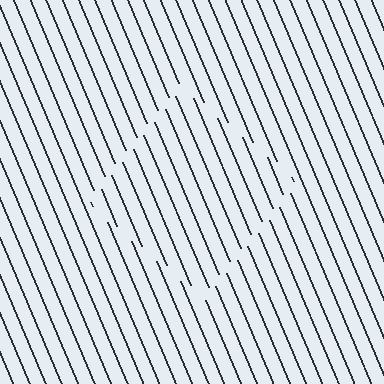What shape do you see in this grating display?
An illusory square. The interior of the shape contains the same grating, shifted by half a period — the contour is defined by the phase discontinuity where line-ends from the inner and outer gratings abut.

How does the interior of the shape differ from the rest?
The interior of the shape contains the same grating, shifted by half a period — the contour is defined by the phase discontinuity where line-ends from the inner and outer gratings abut.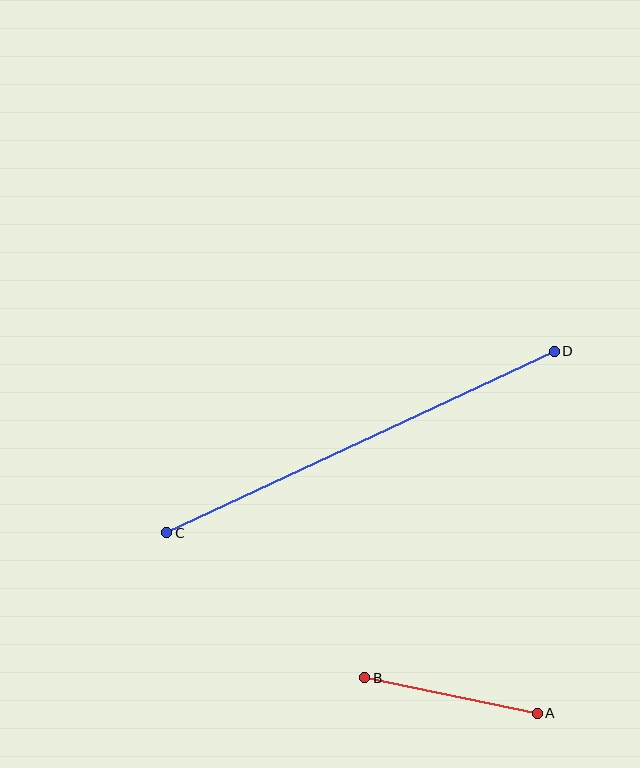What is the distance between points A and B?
The distance is approximately 176 pixels.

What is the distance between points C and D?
The distance is approximately 428 pixels.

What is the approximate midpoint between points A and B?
The midpoint is at approximately (451, 696) pixels.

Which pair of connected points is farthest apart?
Points C and D are farthest apart.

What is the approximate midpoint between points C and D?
The midpoint is at approximately (361, 442) pixels.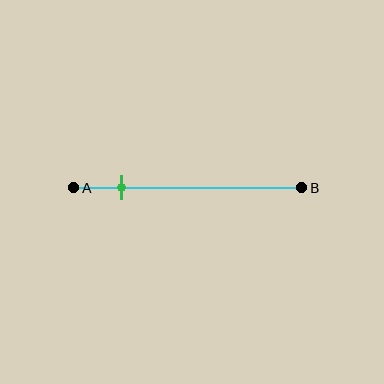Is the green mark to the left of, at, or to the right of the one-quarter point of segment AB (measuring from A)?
The green mark is to the left of the one-quarter point of segment AB.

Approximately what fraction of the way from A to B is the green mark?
The green mark is approximately 20% of the way from A to B.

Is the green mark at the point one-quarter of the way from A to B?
No, the mark is at about 20% from A, not at the 25% one-quarter point.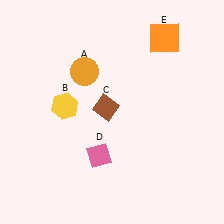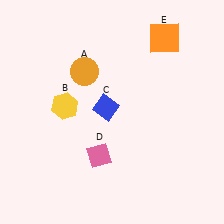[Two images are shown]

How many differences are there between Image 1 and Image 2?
There is 1 difference between the two images.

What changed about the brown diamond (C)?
In Image 1, C is brown. In Image 2, it changed to blue.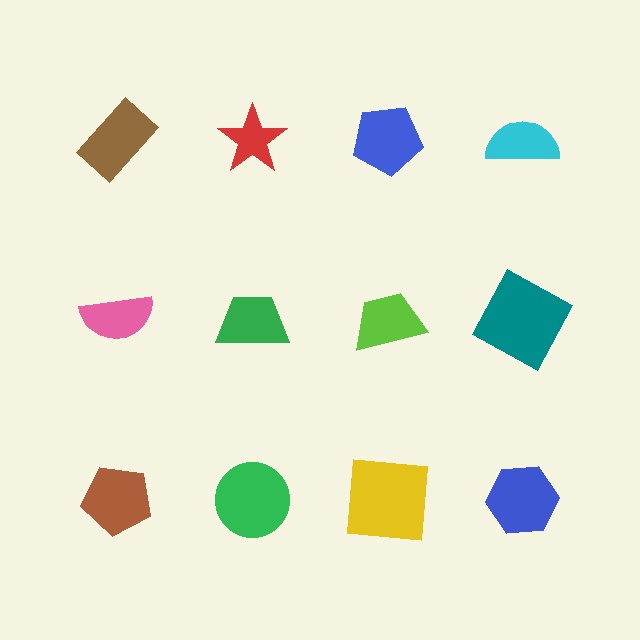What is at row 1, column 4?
A cyan semicircle.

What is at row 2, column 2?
A green trapezoid.